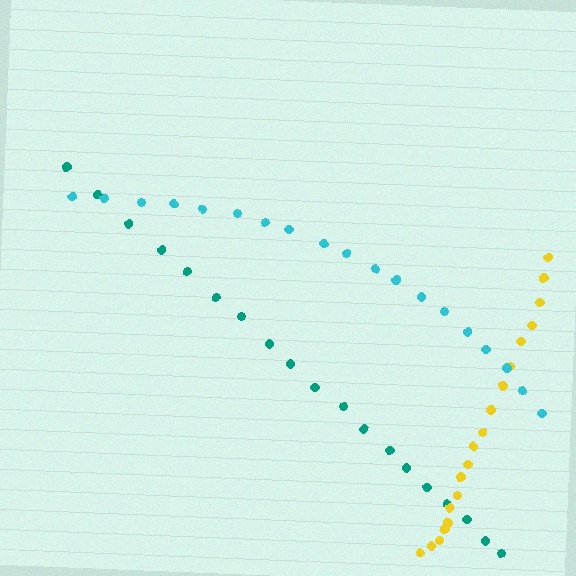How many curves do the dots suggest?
There are 3 distinct paths.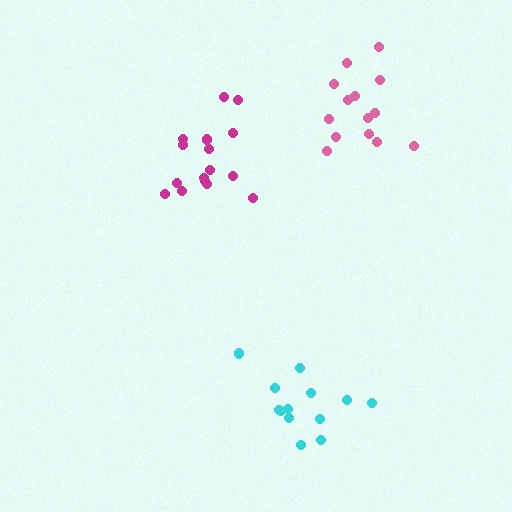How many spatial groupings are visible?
There are 3 spatial groupings.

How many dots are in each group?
Group 1: 16 dots, Group 2: 13 dots, Group 3: 14 dots (43 total).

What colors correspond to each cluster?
The clusters are colored: magenta, cyan, pink.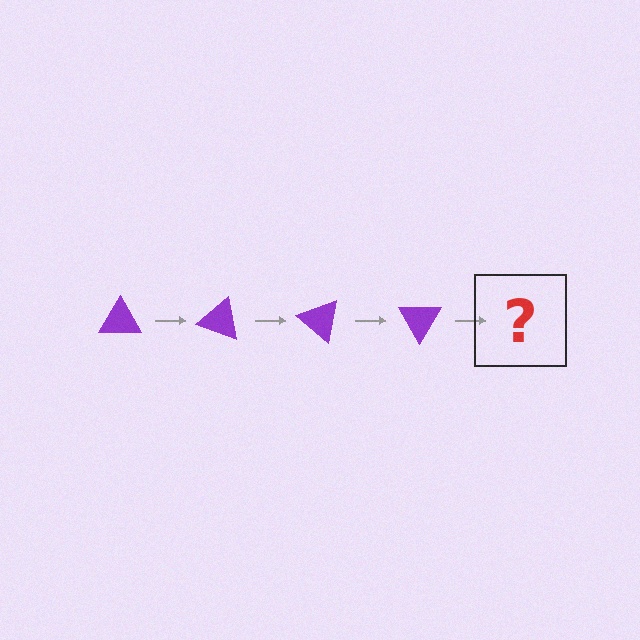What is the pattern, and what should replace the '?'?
The pattern is that the triangle rotates 20 degrees each step. The '?' should be a purple triangle rotated 80 degrees.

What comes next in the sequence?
The next element should be a purple triangle rotated 80 degrees.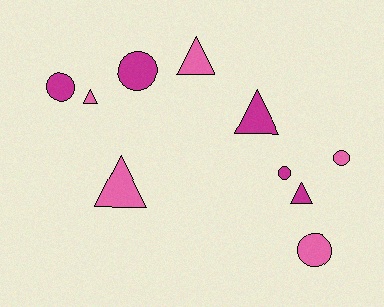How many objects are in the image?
There are 10 objects.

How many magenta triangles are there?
There are 2 magenta triangles.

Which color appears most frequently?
Magenta, with 5 objects.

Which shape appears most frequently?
Triangle, with 5 objects.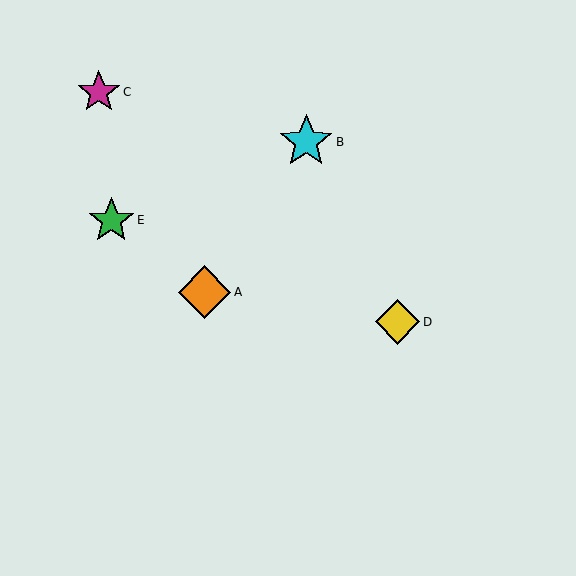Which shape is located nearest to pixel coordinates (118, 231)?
The green star (labeled E) at (111, 220) is nearest to that location.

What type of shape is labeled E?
Shape E is a green star.